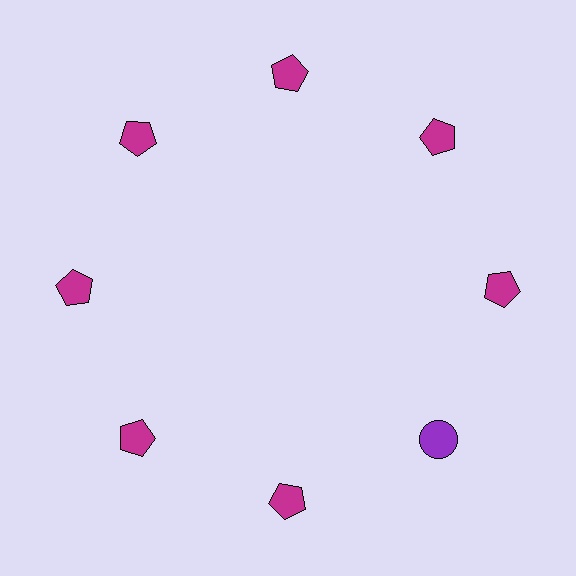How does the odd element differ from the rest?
It differs in both color (purple instead of magenta) and shape (circle instead of pentagon).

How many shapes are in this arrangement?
There are 8 shapes arranged in a ring pattern.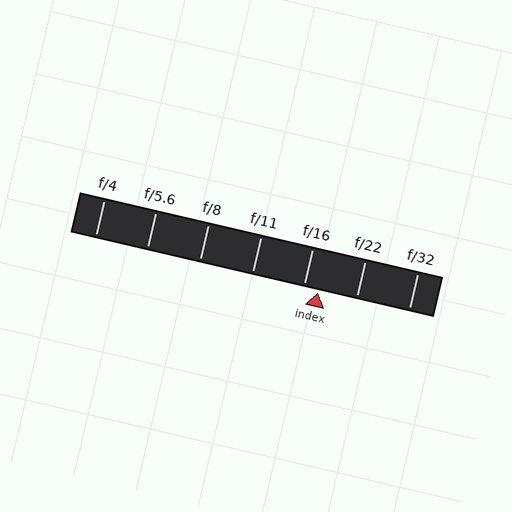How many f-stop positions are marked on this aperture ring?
There are 7 f-stop positions marked.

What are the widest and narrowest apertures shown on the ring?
The widest aperture shown is f/4 and the narrowest is f/32.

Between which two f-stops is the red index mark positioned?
The index mark is between f/16 and f/22.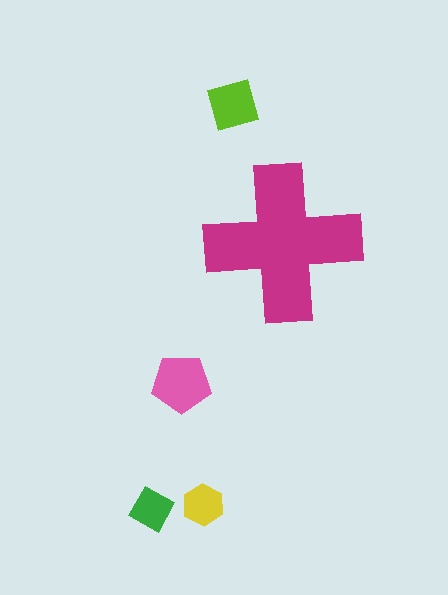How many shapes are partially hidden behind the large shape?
0 shapes are partially hidden.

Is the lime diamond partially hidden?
No, the lime diamond is fully visible.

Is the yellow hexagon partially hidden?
No, the yellow hexagon is fully visible.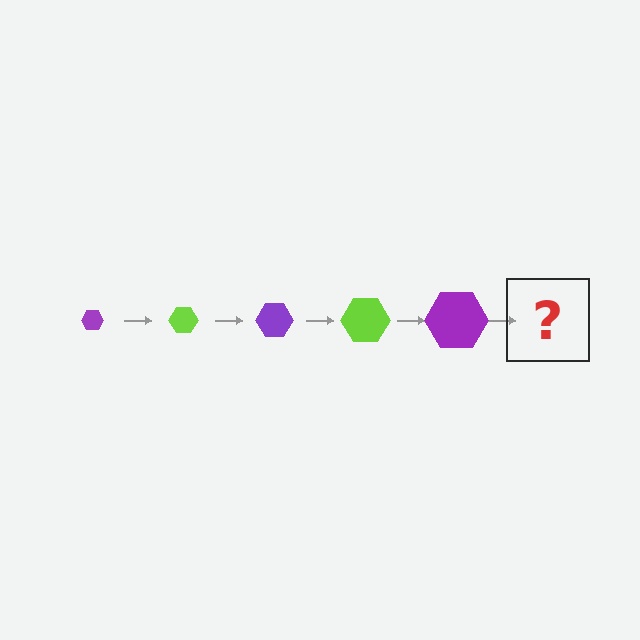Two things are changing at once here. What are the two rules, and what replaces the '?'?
The two rules are that the hexagon grows larger each step and the color cycles through purple and lime. The '?' should be a lime hexagon, larger than the previous one.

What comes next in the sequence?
The next element should be a lime hexagon, larger than the previous one.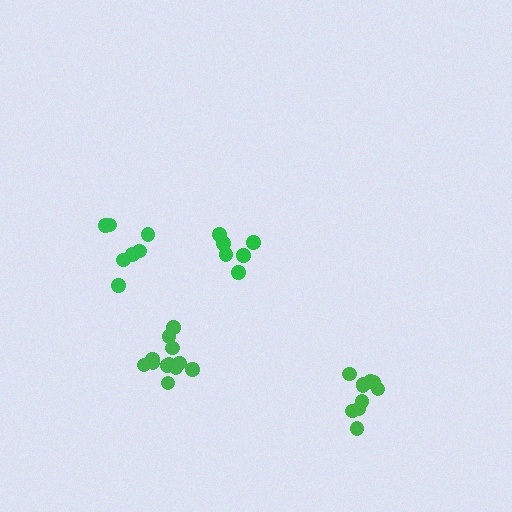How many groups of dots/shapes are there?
There are 4 groups.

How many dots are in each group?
Group 1: 6 dots, Group 2: 12 dots, Group 3: 10 dots, Group 4: 7 dots (35 total).